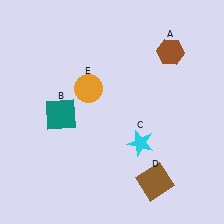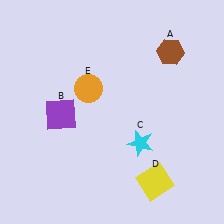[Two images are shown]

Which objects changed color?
B changed from teal to purple. D changed from brown to yellow.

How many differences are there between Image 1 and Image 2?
There are 2 differences between the two images.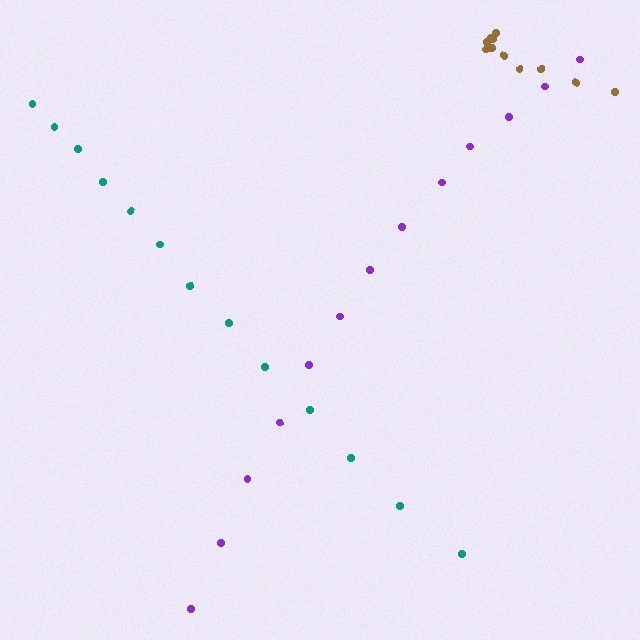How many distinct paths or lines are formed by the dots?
There are 3 distinct paths.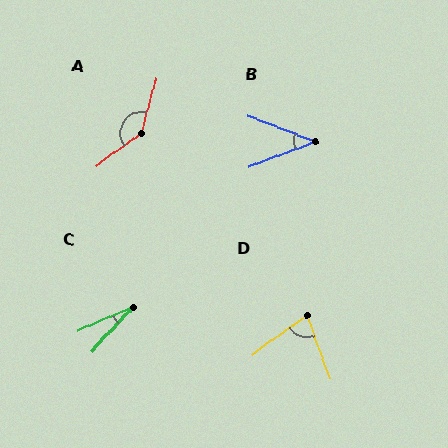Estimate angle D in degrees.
Approximately 74 degrees.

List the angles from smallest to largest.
C (24°), B (42°), D (74°), A (141°).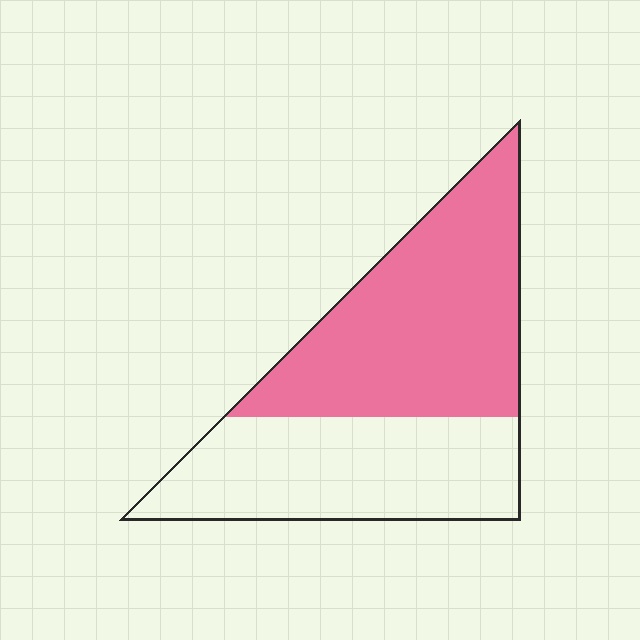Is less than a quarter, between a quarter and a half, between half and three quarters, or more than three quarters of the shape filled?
Between half and three quarters.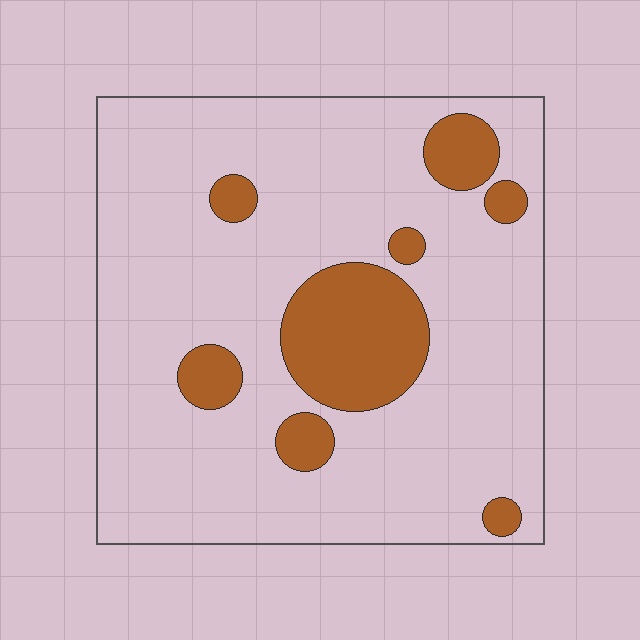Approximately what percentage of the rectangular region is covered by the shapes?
Approximately 15%.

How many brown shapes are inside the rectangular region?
8.